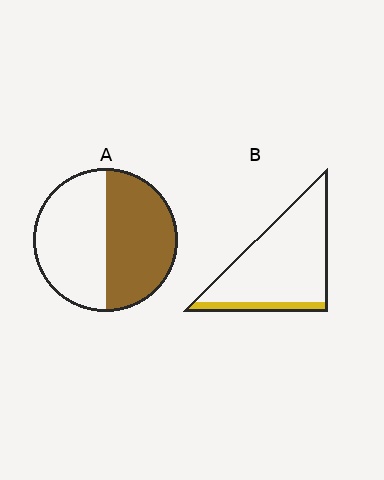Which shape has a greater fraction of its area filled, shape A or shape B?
Shape A.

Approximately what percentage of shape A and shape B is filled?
A is approximately 50% and B is approximately 15%.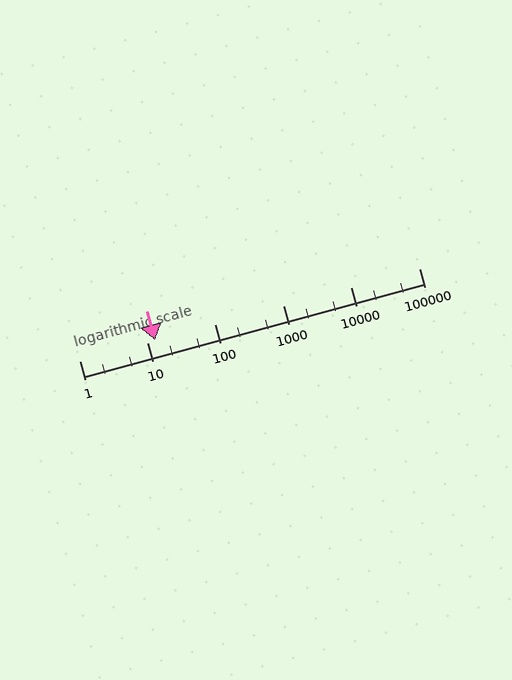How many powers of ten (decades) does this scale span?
The scale spans 5 decades, from 1 to 100000.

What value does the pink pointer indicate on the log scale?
The pointer indicates approximately 13.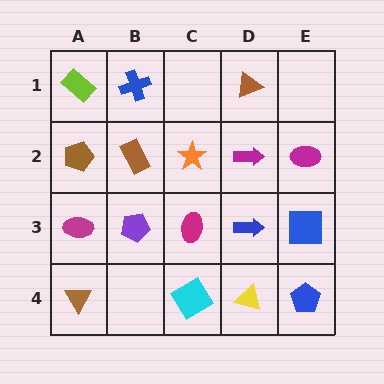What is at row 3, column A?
A magenta ellipse.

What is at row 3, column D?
A blue arrow.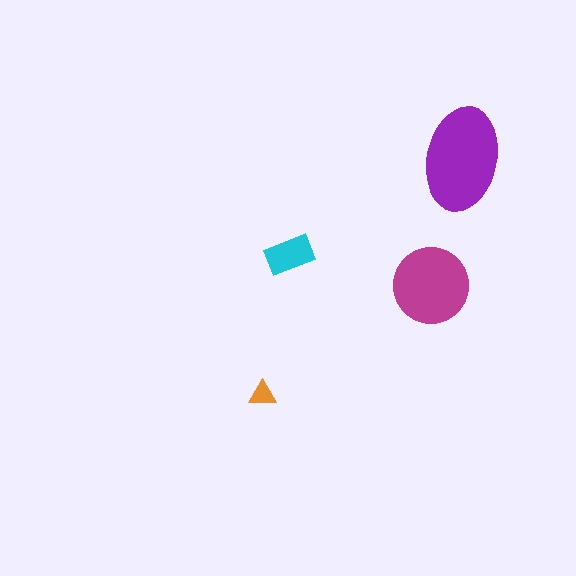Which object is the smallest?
The orange triangle.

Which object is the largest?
The purple ellipse.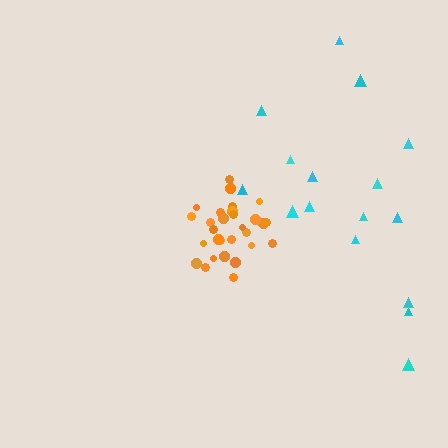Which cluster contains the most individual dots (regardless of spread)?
Orange (29).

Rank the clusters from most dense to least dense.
orange, cyan.